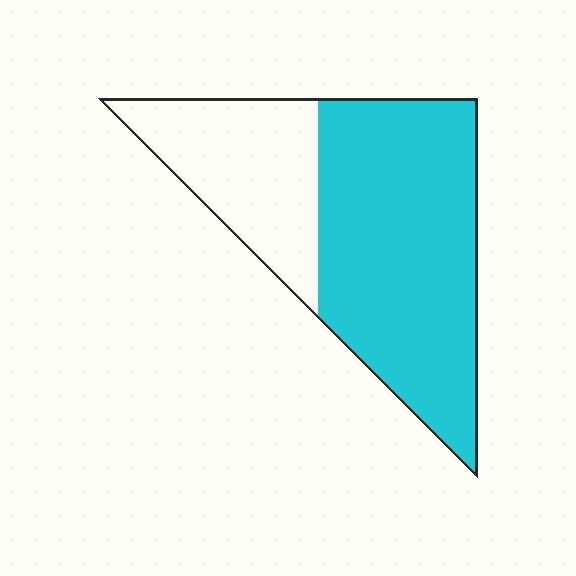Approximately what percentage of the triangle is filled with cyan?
Approximately 65%.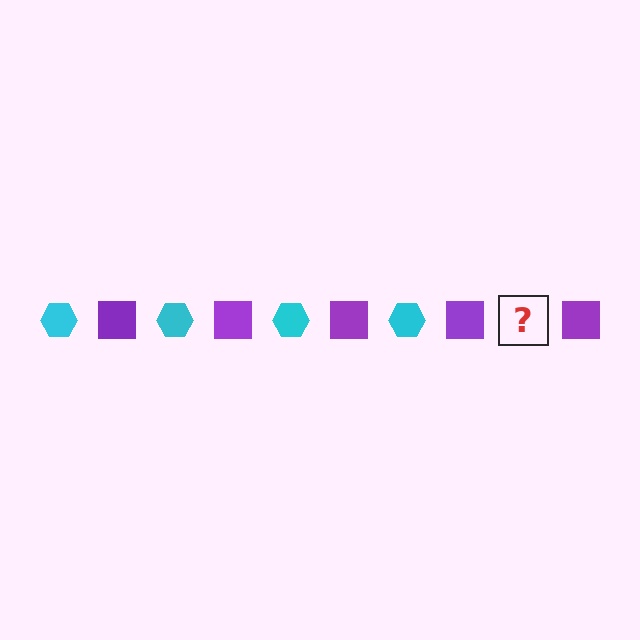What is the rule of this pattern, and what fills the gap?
The rule is that the pattern alternates between cyan hexagon and purple square. The gap should be filled with a cyan hexagon.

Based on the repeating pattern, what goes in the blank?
The blank should be a cyan hexagon.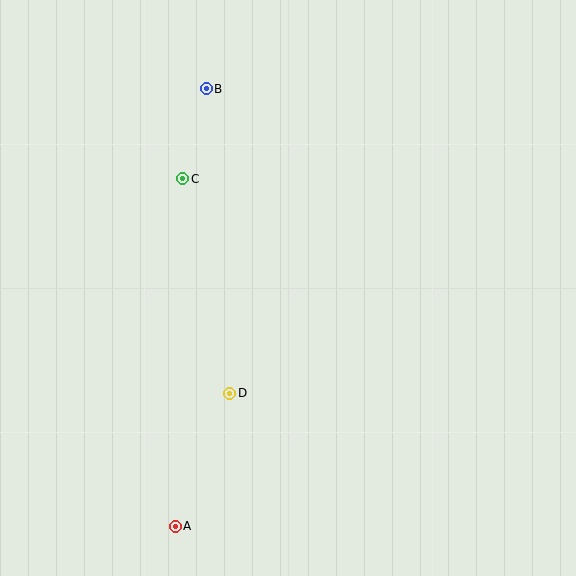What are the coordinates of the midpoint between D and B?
The midpoint between D and B is at (218, 241).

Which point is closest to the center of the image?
Point D at (230, 393) is closest to the center.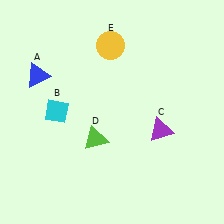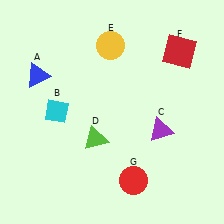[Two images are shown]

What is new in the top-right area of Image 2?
A red square (F) was added in the top-right area of Image 2.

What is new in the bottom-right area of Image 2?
A red circle (G) was added in the bottom-right area of Image 2.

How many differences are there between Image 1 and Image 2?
There are 2 differences between the two images.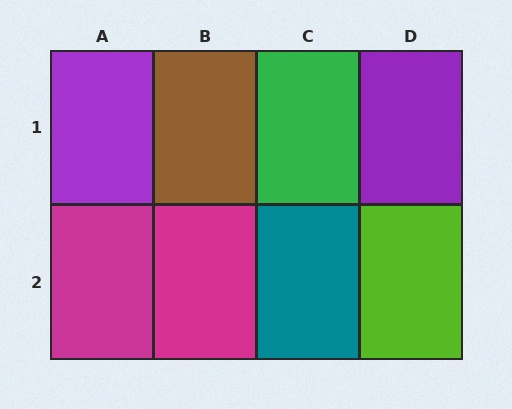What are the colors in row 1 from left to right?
Purple, brown, green, purple.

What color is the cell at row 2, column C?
Teal.